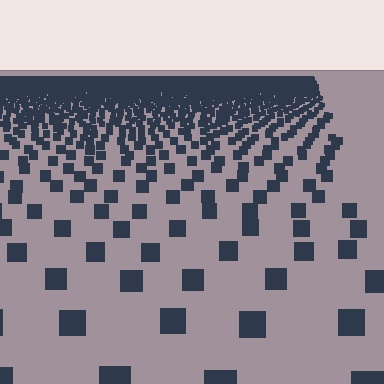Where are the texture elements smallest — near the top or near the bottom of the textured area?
Near the top.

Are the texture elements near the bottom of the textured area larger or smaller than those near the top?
Larger. Near the bottom, elements are closer to the viewer and appear at a bigger on-screen size.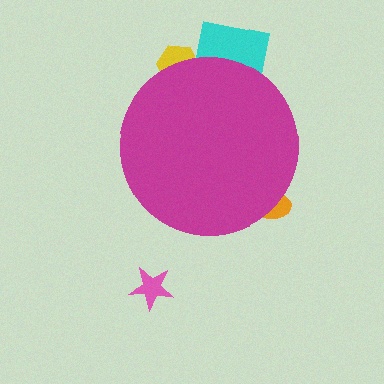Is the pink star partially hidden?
No, the pink star is fully visible.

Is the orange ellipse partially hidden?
Yes, the orange ellipse is partially hidden behind the magenta circle.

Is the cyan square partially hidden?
Yes, the cyan square is partially hidden behind the magenta circle.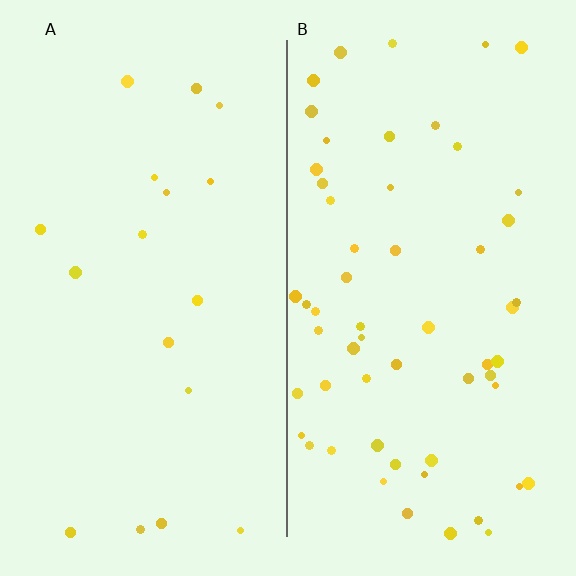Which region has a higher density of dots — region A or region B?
B (the right).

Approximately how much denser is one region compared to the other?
Approximately 3.3× — region B over region A.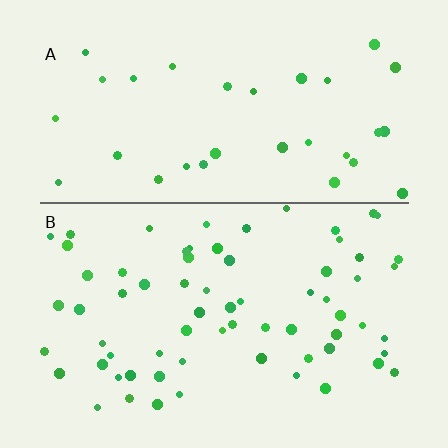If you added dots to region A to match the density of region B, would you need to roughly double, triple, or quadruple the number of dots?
Approximately double.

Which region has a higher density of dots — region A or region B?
B (the bottom).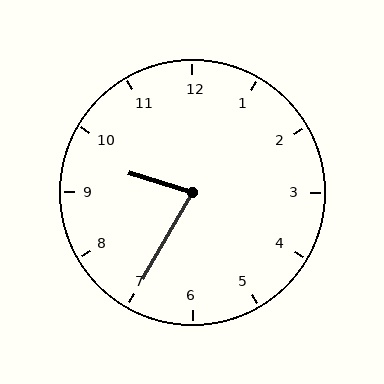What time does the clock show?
9:35.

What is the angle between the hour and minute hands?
Approximately 78 degrees.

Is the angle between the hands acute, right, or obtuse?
It is acute.